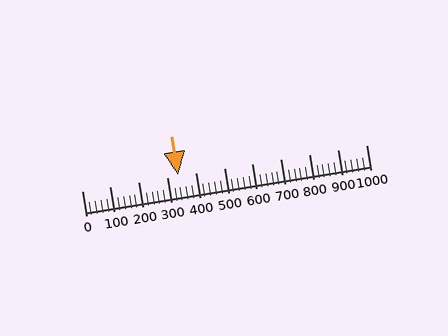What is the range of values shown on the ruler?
The ruler shows values from 0 to 1000.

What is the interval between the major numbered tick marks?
The major tick marks are spaced 100 units apart.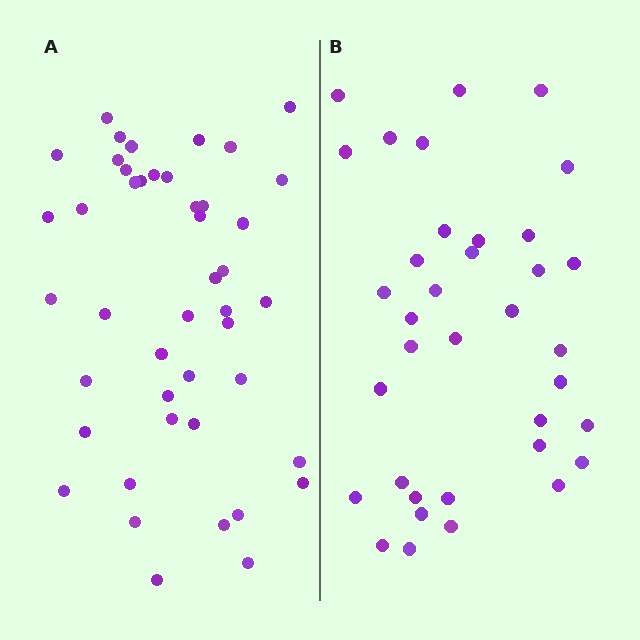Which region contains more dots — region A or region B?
Region A (the left region) has more dots.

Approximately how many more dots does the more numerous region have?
Region A has roughly 8 or so more dots than region B.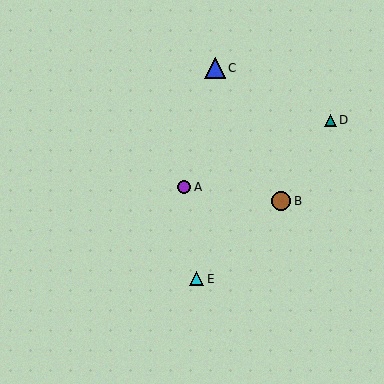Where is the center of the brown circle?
The center of the brown circle is at (281, 201).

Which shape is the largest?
The blue triangle (labeled C) is the largest.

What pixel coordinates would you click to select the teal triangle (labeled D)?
Click at (330, 120) to select the teal triangle D.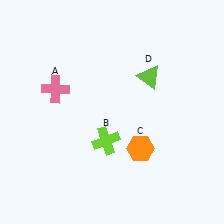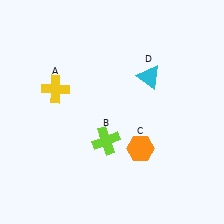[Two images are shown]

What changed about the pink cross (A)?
In Image 1, A is pink. In Image 2, it changed to yellow.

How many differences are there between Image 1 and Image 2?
There are 2 differences between the two images.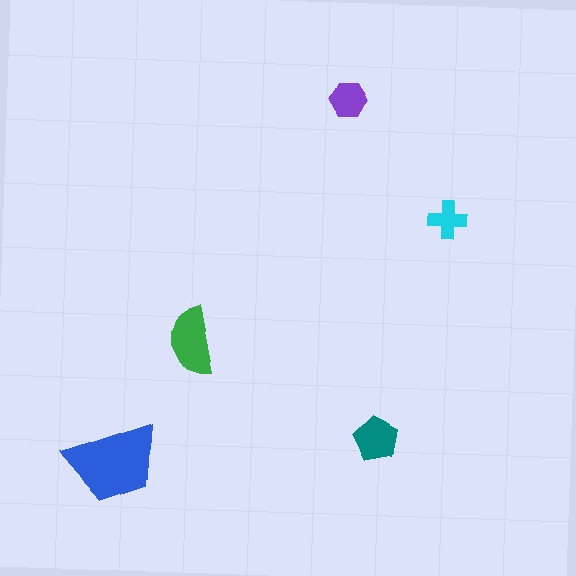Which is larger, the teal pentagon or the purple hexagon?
The teal pentagon.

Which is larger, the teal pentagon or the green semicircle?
The green semicircle.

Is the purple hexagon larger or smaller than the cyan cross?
Larger.